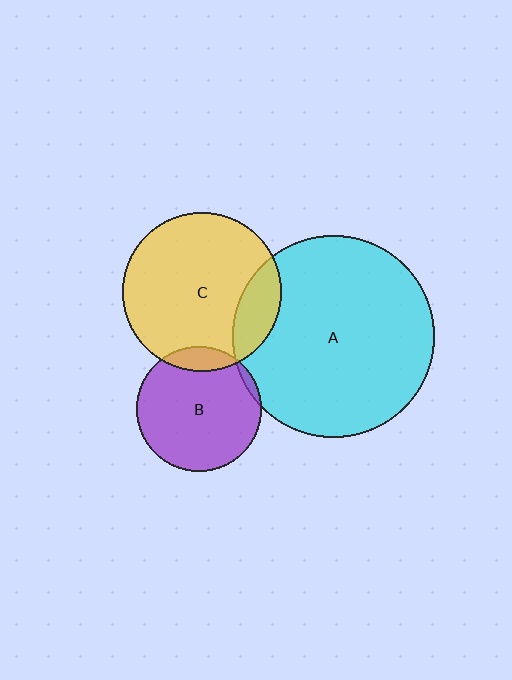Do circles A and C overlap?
Yes.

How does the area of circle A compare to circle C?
Approximately 1.6 times.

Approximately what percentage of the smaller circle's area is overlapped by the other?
Approximately 15%.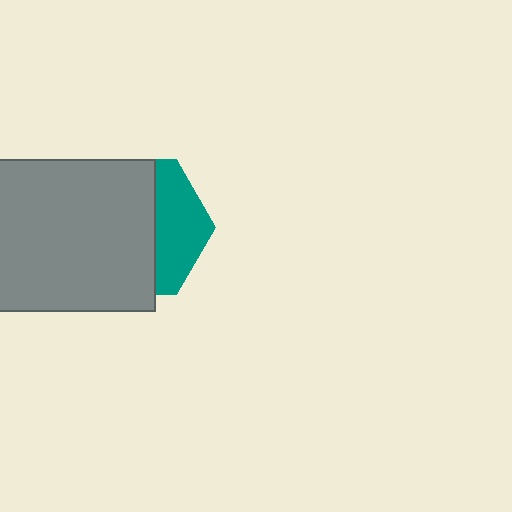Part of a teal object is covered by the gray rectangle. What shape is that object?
It is a hexagon.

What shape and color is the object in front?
The object in front is a gray rectangle.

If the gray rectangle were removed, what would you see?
You would see the complete teal hexagon.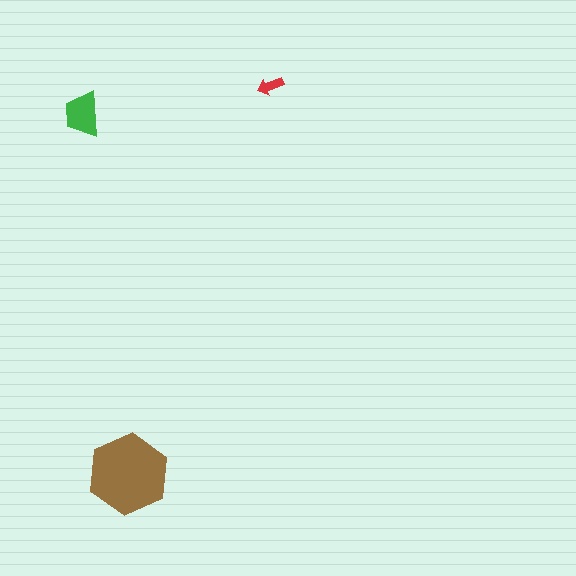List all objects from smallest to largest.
The red arrow, the green trapezoid, the brown hexagon.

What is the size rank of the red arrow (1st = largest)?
3rd.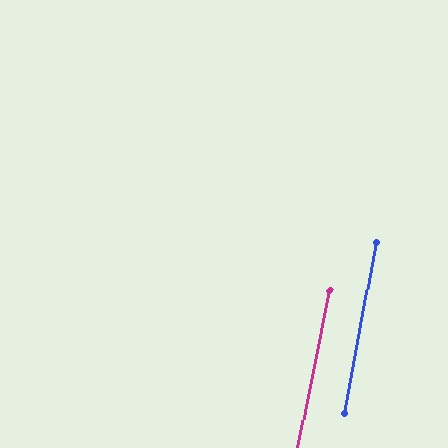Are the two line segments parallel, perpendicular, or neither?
Parallel — their directions differ by only 0.8°.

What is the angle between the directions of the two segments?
Approximately 1 degree.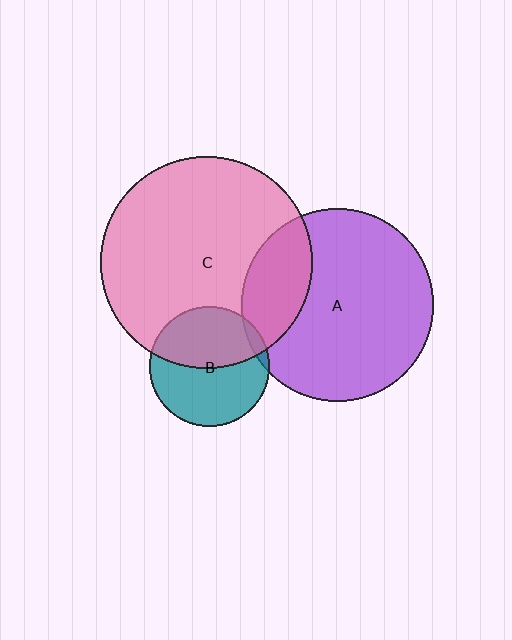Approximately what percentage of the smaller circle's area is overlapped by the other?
Approximately 45%.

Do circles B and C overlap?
Yes.